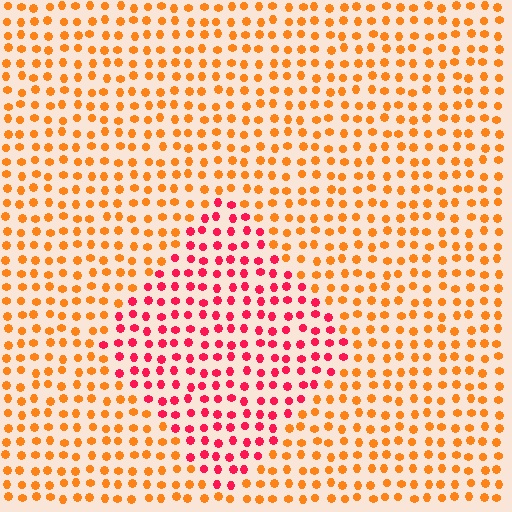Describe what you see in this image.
The image is filled with small orange elements in a uniform arrangement. A diamond-shaped region is visible where the elements are tinted to a slightly different hue, forming a subtle color boundary.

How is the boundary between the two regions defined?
The boundary is defined purely by a slight shift in hue (about 44 degrees). Spacing, size, and orientation are identical on both sides.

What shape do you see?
I see a diamond.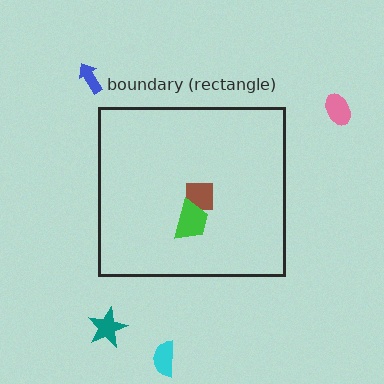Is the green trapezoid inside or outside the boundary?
Inside.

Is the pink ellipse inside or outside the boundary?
Outside.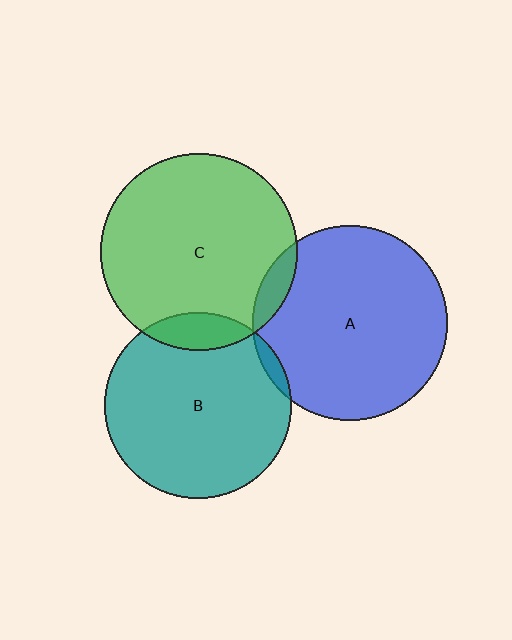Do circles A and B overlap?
Yes.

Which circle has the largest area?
Circle C (green).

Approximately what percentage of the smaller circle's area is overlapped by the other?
Approximately 5%.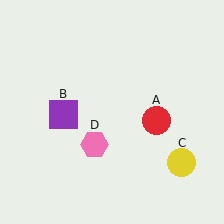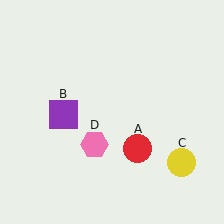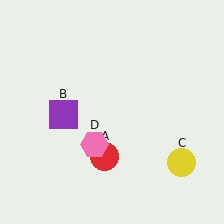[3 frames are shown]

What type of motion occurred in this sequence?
The red circle (object A) rotated clockwise around the center of the scene.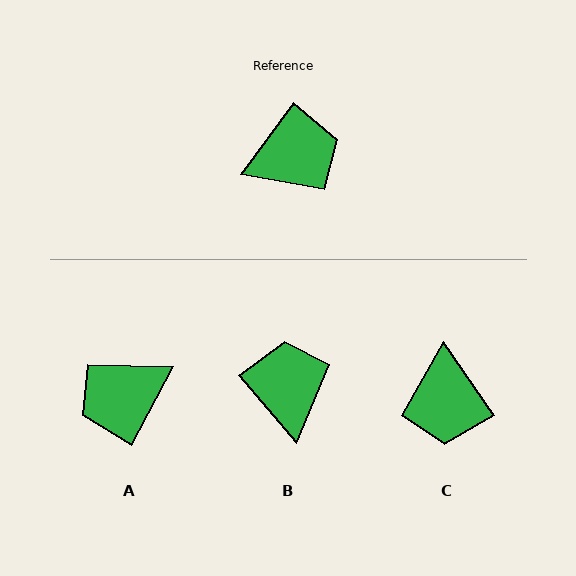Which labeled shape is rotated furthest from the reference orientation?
A, about 172 degrees away.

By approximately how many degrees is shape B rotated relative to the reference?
Approximately 77 degrees counter-clockwise.